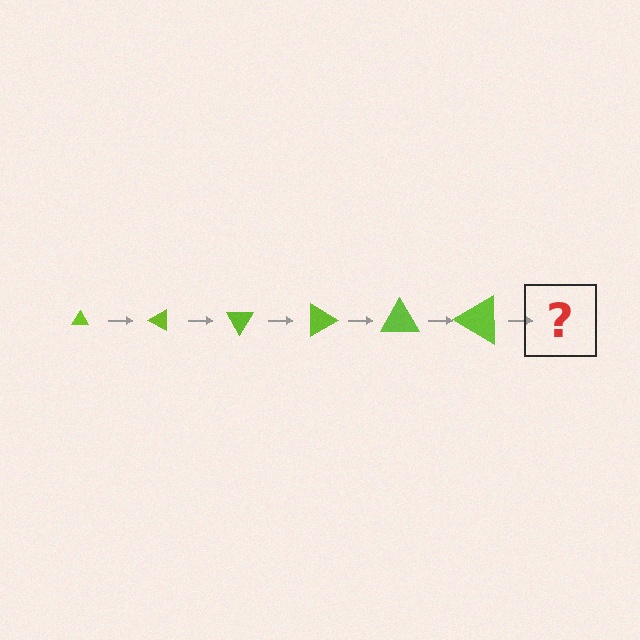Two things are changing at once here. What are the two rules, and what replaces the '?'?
The two rules are that the triangle grows larger each step and it rotates 30 degrees each step. The '?' should be a triangle, larger than the previous one and rotated 180 degrees from the start.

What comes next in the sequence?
The next element should be a triangle, larger than the previous one and rotated 180 degrees from the start.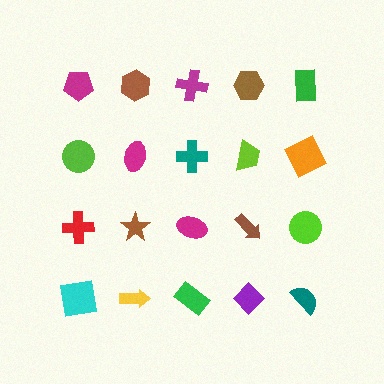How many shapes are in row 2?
5 shapes.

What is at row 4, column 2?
A yellow arrow.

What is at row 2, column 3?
A teal cross.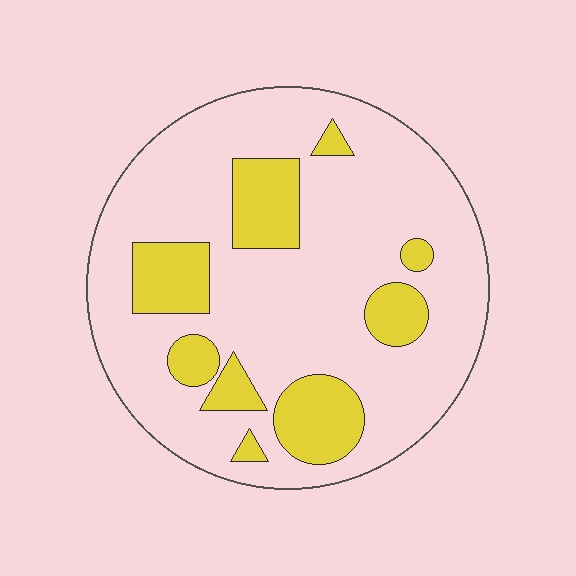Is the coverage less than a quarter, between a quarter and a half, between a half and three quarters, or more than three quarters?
Less than a quarter.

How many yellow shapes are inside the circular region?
9.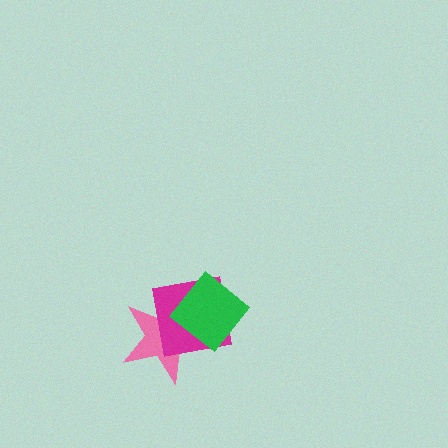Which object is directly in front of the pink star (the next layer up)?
The magenta square is directly in front of the pink star.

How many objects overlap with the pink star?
2 objects overlap with the pink star.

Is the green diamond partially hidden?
No, no other shape covers it.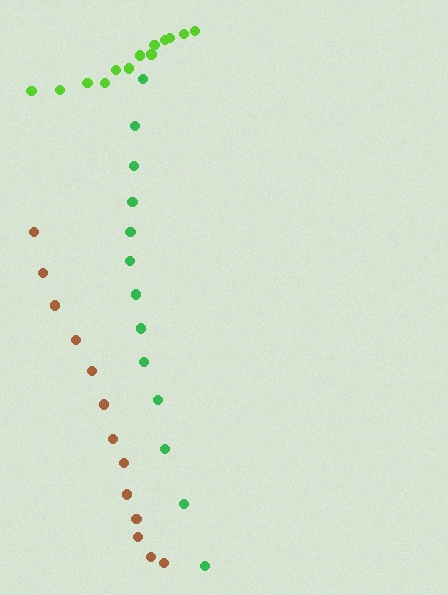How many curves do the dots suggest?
There are 3 distinct paths.